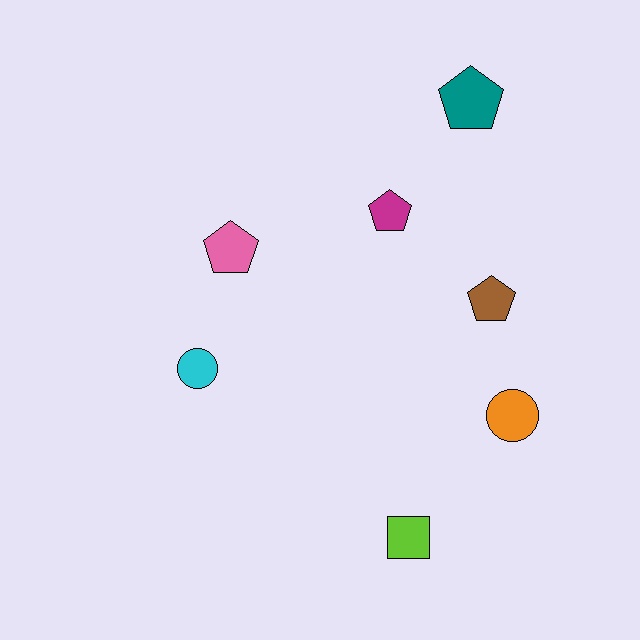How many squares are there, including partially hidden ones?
There is 1 square.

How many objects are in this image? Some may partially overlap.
There are 7 objects.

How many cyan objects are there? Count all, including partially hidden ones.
There is 1 cyan object.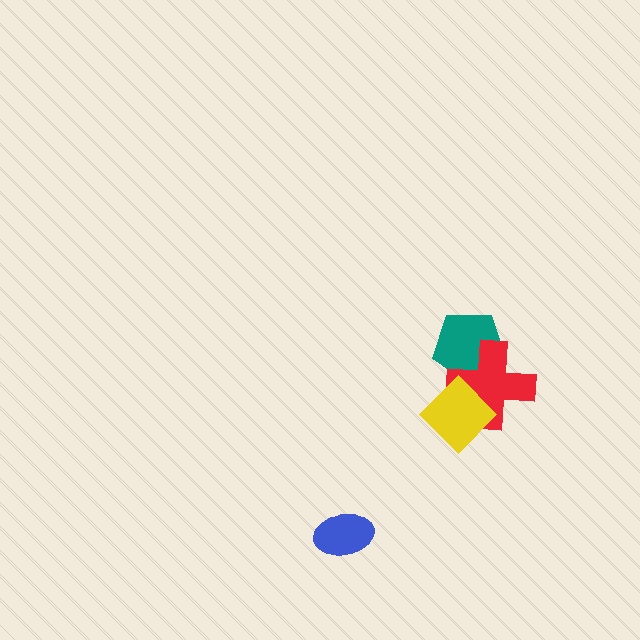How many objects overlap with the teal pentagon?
2 objects overlap with the teal pentagon.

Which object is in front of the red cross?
The yellow diamond is in front of the red cross.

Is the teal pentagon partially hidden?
Yes, it is partially covered by another shape.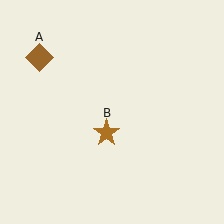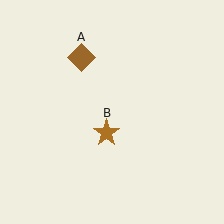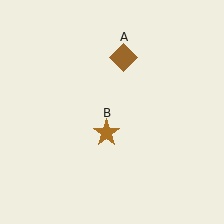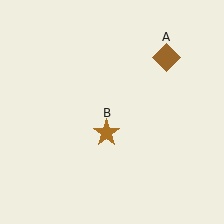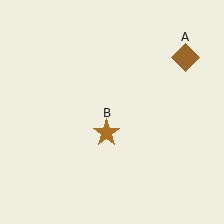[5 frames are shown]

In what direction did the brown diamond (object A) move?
The brown diamond (object A) moved right.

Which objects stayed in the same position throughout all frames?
Brown star (object B) remained stationary.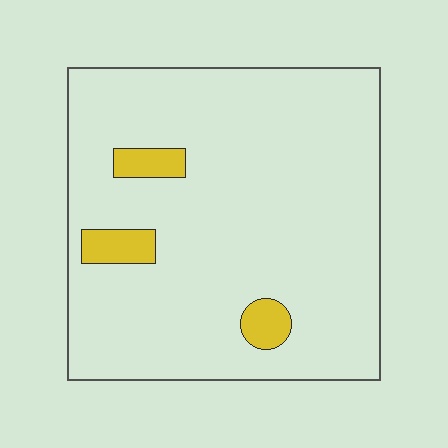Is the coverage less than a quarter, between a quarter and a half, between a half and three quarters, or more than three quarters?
Less than a quarter.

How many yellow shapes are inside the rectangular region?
3.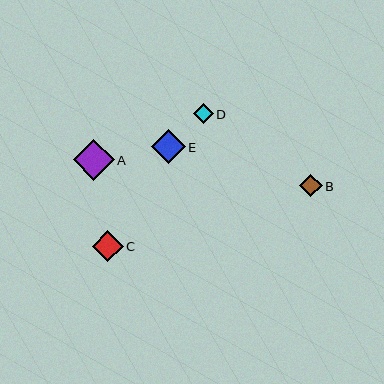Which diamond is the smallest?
Diamond D is the smallest with a size of approximately 19 pixels.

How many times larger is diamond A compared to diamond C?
Diamond A is approximately 1.3 times the size of diamond C.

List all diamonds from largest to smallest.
From largest to smallest: A, E, C, B, D.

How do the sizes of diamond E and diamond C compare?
Diamond E and diamond C are approximately the same size.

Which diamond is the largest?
Diamond A is the largest with a size of approximately 41 pixels.